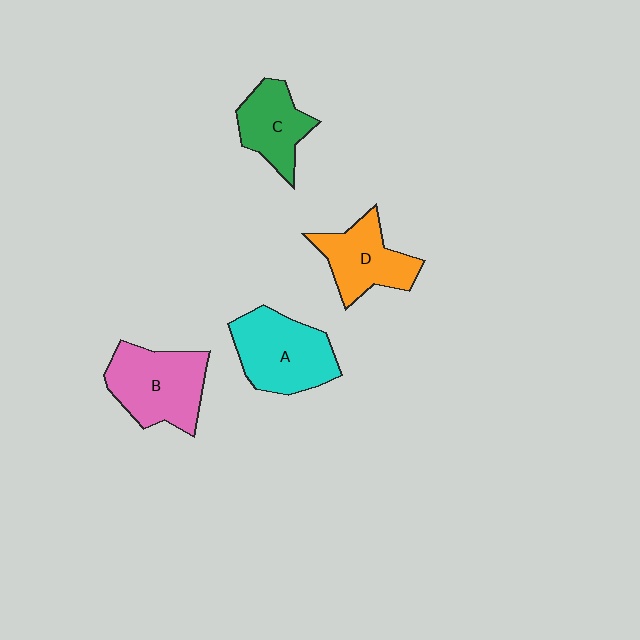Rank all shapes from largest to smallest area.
From largest to smallest: A (cyan), B (pink), D (orange), C (green).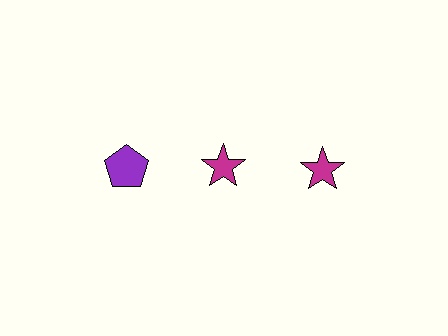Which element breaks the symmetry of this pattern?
The purple pentagon in the top row, leftmost column breaks the symmetry. All other shapes are magenta stars.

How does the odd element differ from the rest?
It differs in both color (purple instead of magenta) and shape (pentagon instead of star).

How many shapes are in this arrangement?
There are 3 shapes arranged in a grid pattern.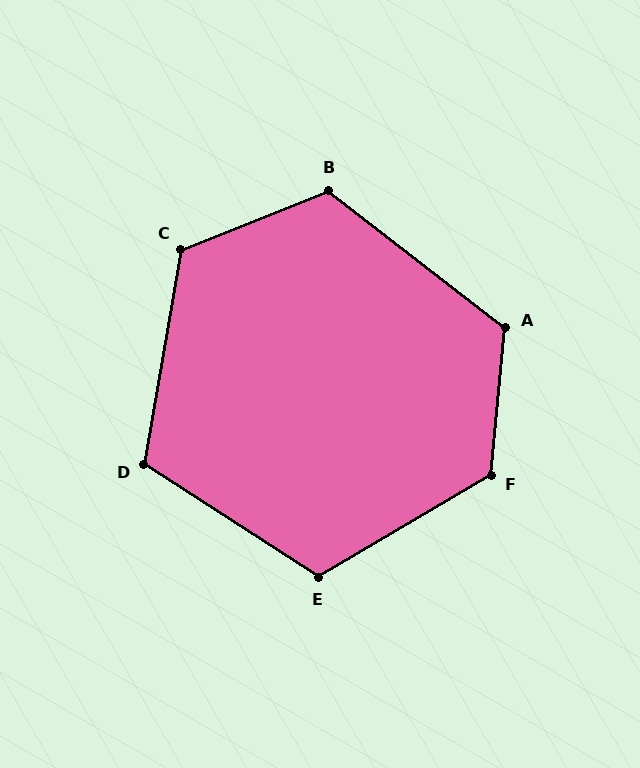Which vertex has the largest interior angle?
F, at approximately 126 degrees.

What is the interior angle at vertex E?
Approximately 116 degrees (obtuse).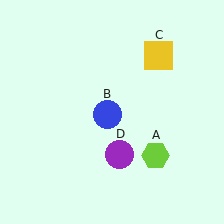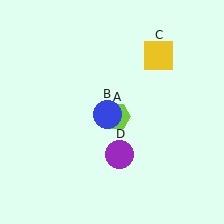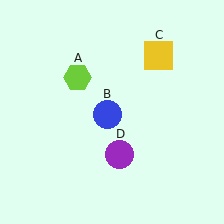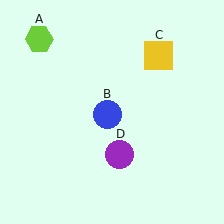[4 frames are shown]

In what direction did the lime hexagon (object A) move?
The lime hexagon (object A) moved up and to the left.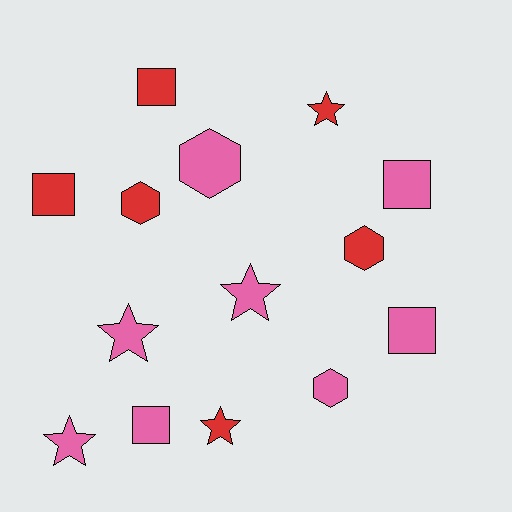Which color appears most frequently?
Pink, with 8 objects.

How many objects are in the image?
There are 14 objects.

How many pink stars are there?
There are 3 pink stars.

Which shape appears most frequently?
Square, with 5 objects.